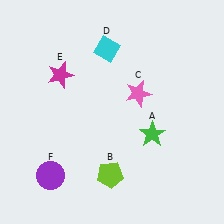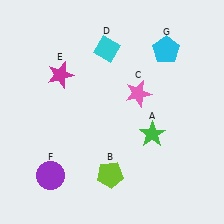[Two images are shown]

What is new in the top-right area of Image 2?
A cyan pentagon (G) was added in the top-right area of Image 2.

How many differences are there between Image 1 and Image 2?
There is 1 difference between the two images.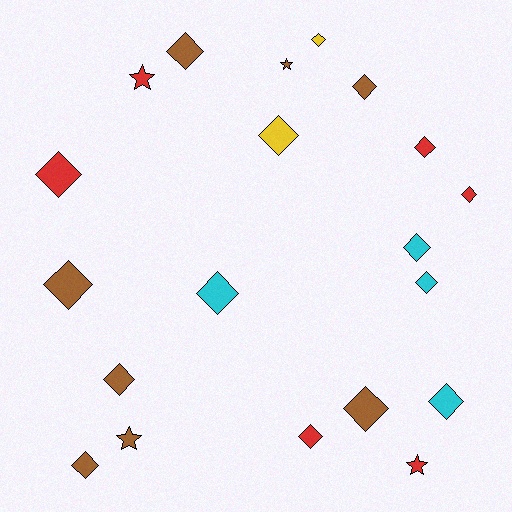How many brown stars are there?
There are 2 brown stars.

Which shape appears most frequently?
Diamond, with 16 objects.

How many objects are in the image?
There are 20 objects.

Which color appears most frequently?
Brown, with 8 objects.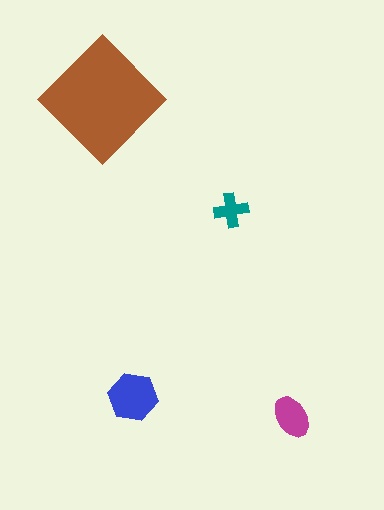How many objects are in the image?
There are 4 objects in the image.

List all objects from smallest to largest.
The teal cross, the magenta ellipse, the blue hexagon, the brown diamond.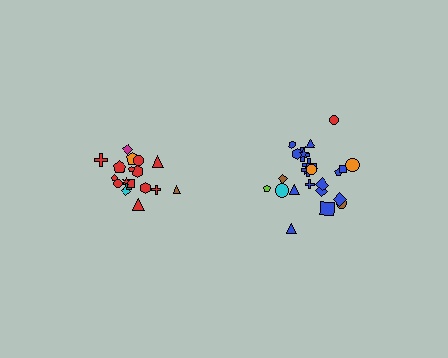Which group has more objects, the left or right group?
The right group.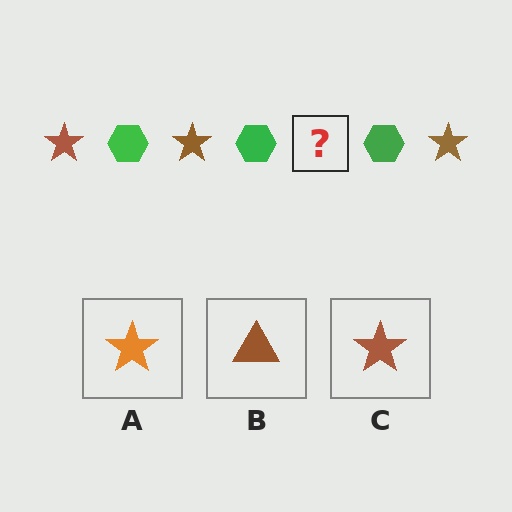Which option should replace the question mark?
Option C.